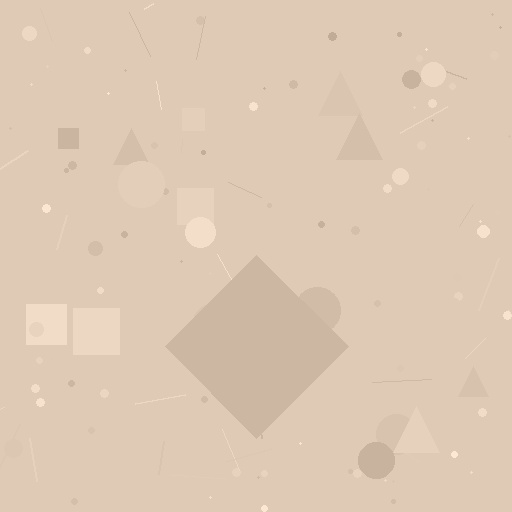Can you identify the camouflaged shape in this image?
The camouflaged shape is a diamond.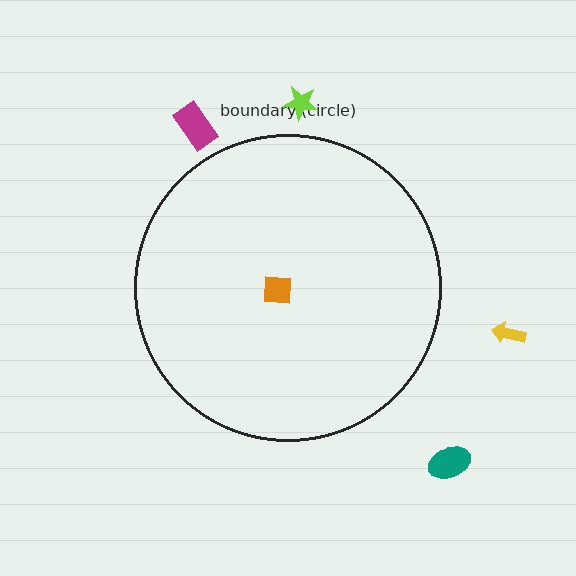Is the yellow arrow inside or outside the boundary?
Outside.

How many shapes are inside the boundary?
1 inside, 4 outside.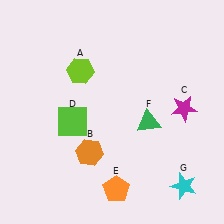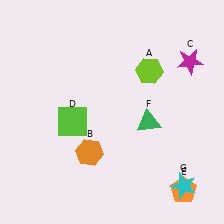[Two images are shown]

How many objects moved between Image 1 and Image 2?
3 objects moved between the two images.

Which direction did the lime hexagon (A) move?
The lime hexagon (A) moved right.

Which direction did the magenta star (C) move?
The magenta star (C) moved up.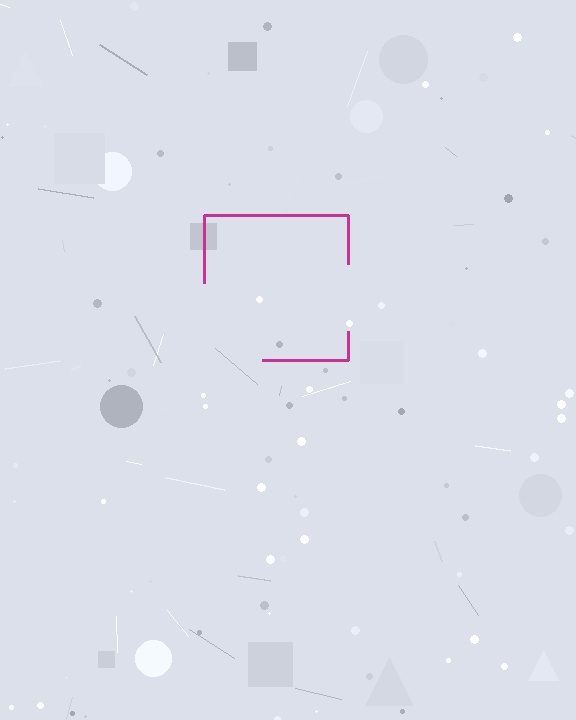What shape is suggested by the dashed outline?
The dashed outline suggests a square.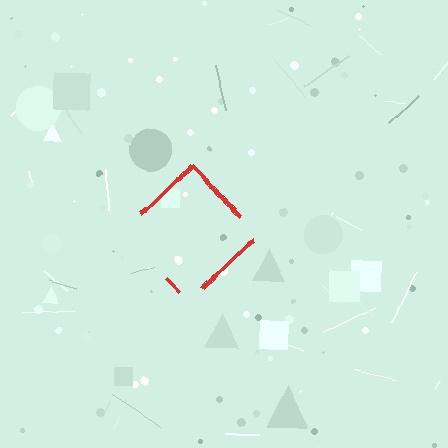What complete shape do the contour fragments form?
The contour fragments form a diamond.